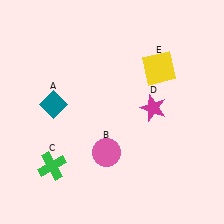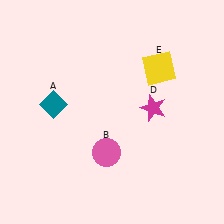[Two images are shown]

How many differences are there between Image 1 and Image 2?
There is 1 difference between the two images.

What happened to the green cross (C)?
The green cross (C) was removed in Image 2. It was in the bottom-left area of Image 1.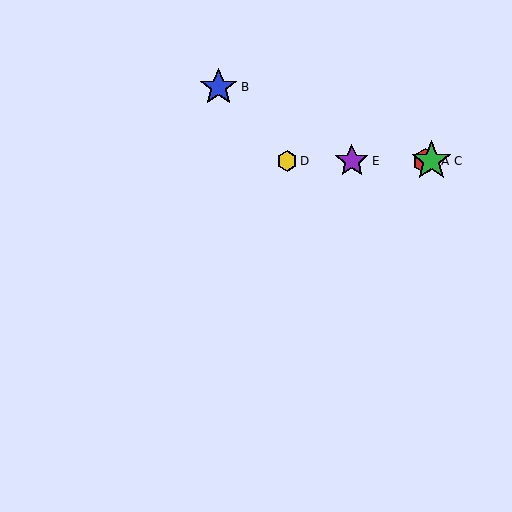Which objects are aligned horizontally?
Objects A, C, D, E are aligned horizontally.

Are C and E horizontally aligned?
Yes, both are at y≈161.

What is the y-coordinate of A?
Object A is at y≈161.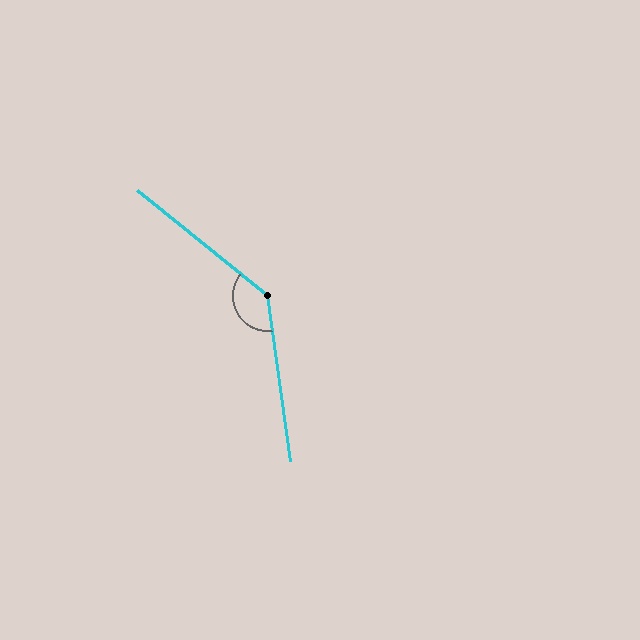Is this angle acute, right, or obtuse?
It is obtuse.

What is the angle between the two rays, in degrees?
Approximately 137 degrees.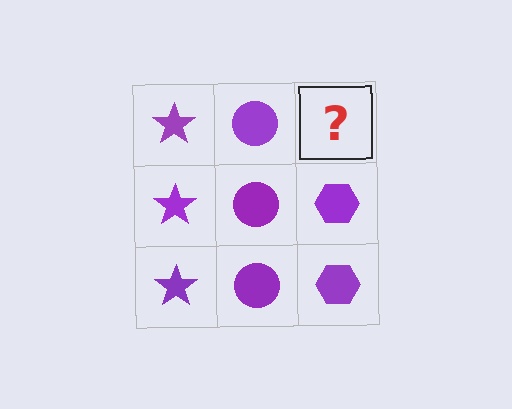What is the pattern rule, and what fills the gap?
The rule is that each column has a consistent shape. The gap should be filled with a purple hexagon.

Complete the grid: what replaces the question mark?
The question mark should be replaced with a purple hexagon.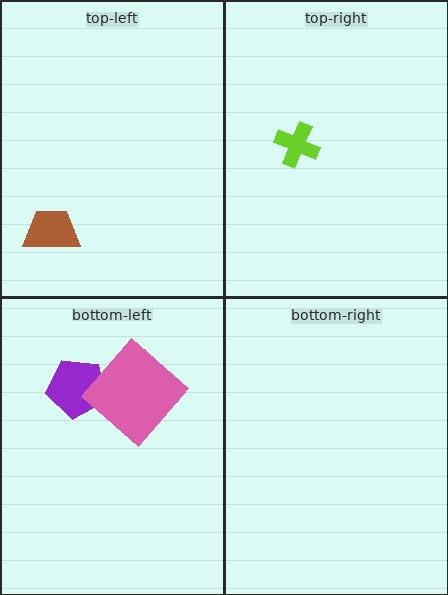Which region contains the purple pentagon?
The bottom-left region.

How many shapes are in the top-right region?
1.